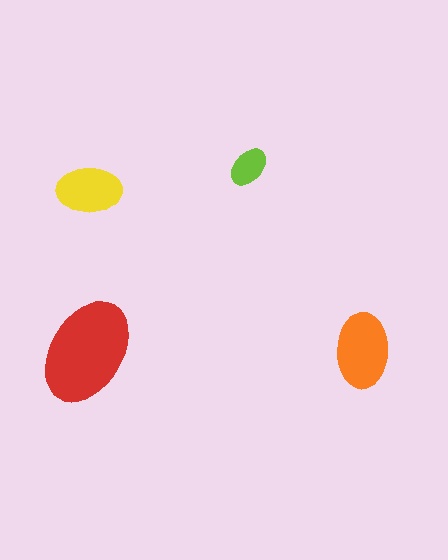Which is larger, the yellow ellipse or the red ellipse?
The red one.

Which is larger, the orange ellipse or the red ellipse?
The red one.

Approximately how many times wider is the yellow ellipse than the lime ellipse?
About 1.5 times wider.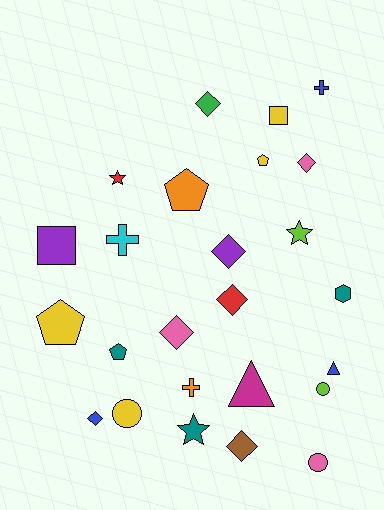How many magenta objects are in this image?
There is 1 magenta object.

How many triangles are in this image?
There are 2 triangles.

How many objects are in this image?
There are 25 objects.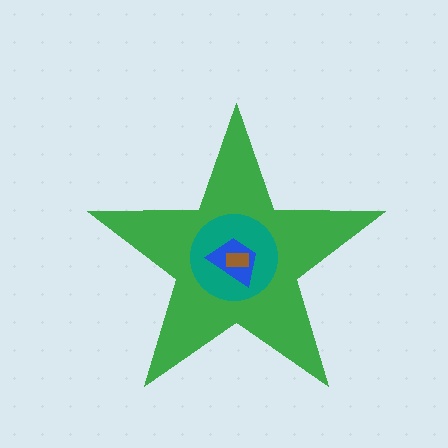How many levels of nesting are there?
4.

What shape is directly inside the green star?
The teal circle.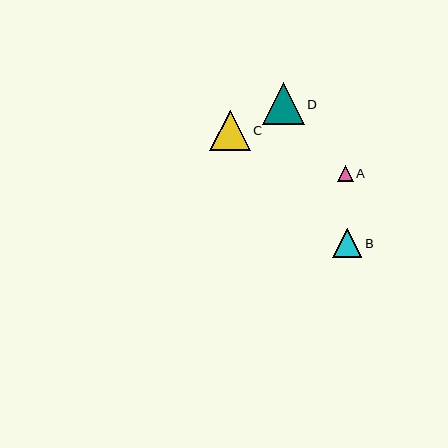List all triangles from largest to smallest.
From largest to smallest: D, C, B, A.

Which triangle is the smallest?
Triangle A is the smallest with a size of approximately 16 pixels.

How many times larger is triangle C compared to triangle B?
Triangle C is approximately 1.4 times the size of triangle B.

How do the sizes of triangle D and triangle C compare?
Triangle D and triangle C are approximately the same size.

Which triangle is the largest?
Triangle D is the largest with a size of approximately 42 pixels.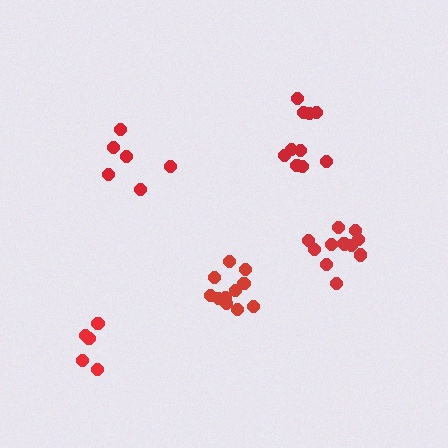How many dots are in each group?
Group 1: 10 dots, Group 2: 6 dots, Group 3: 11 dots, Group 4: 6 dots, Group 5: 12 dots (45 total).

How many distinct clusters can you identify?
There are 5 distinct clusters.